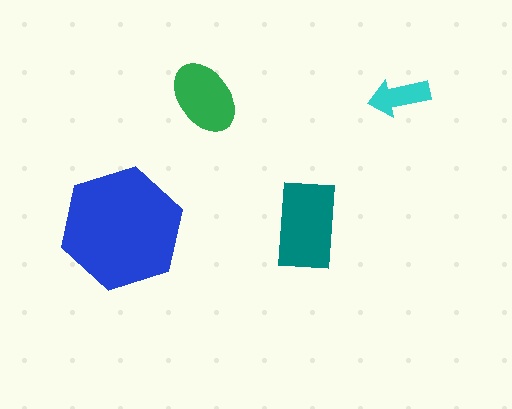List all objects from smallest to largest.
The cyan arrow, the green ellipse, the teal rectangle, the blue hexagon.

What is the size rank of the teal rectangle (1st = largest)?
2nd.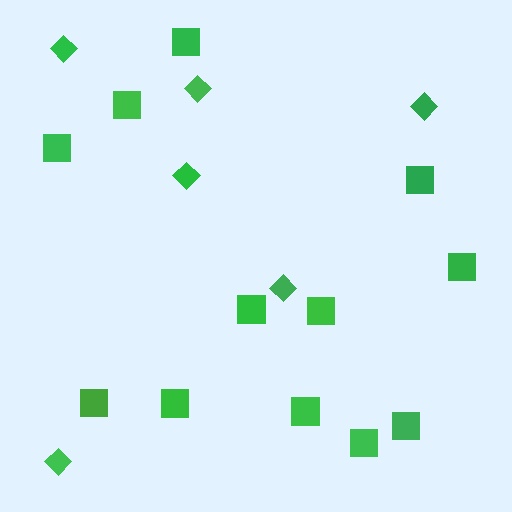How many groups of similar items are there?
There are 2 groups: one group of diamonds (6) and one group of squares (12).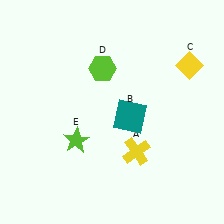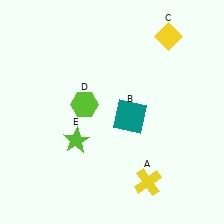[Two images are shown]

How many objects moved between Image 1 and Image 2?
3 objects moved between the two images.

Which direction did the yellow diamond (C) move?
The yellow diamond (C) moved up.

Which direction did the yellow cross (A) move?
The yellow cross (A) moved down.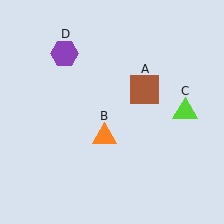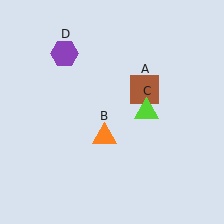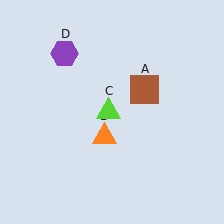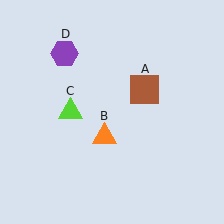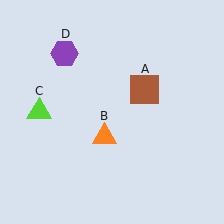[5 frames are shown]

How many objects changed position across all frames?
1 object changed position: lime triangle (object C).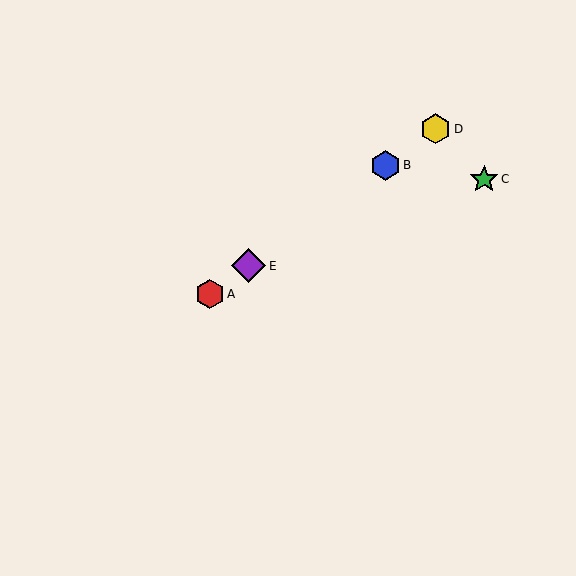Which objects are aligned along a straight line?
Objects A, B, D, E are aligned along a straight line.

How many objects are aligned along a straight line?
4 objects (A, B, D, E) are aligned along a straight line.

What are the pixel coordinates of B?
Object B is at (386, 165).